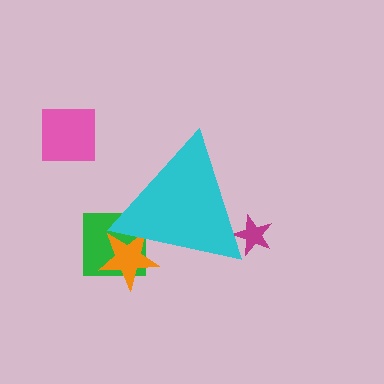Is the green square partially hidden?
Yes, the green square is partially hidden behind the cyan triangle.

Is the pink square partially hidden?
No, the pink square is fully visible.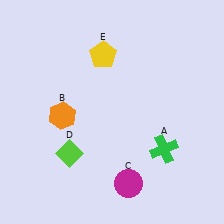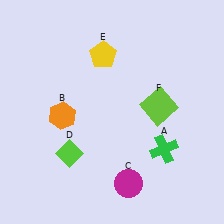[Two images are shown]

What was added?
A lime square (F) was added in Image 2.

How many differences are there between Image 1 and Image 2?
There is 1 difference between the two images.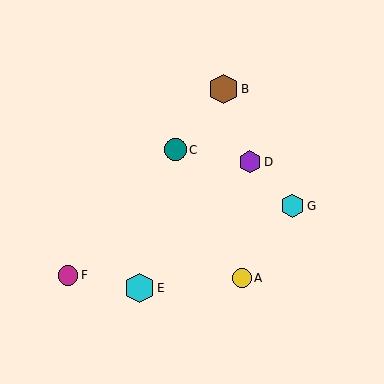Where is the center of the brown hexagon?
The center of the brown hexagon is at (223, 89).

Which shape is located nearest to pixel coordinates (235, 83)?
The brown hexagon (labeled B) at (223, 89) is nearest to that location.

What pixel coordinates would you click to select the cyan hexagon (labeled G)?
Click at (293, 206) to select the cyan hexagon G.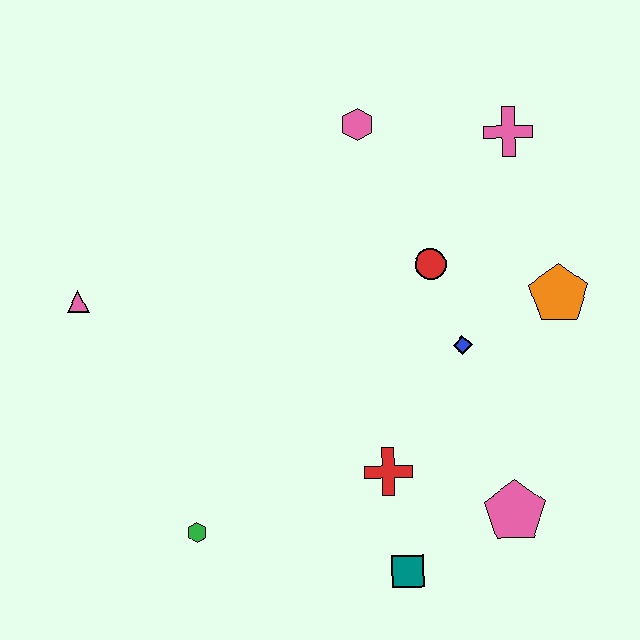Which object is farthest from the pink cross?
The green hexagon is farthest from the pink cross.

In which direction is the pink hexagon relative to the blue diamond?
The pink hexagon is above the blue diamond.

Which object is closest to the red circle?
The blue diamond is closest to the red circle.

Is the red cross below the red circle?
Yes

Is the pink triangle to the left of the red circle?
Yes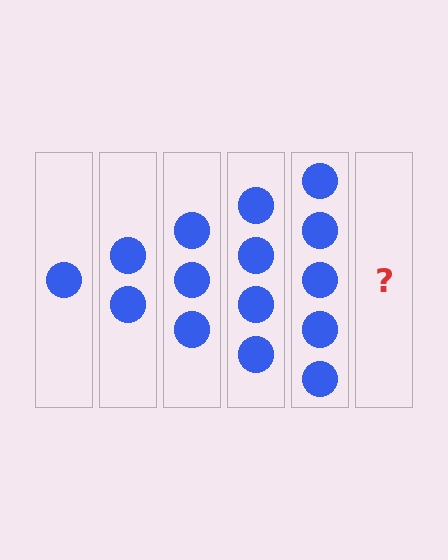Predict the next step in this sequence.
The next step is 6 circles.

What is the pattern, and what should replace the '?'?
The pattern is that each step adds one more circle. The '?' should be 6 circles.